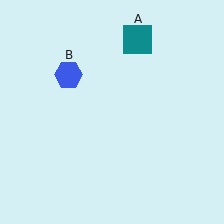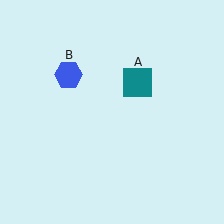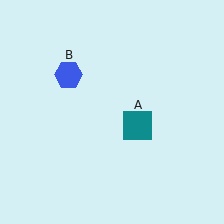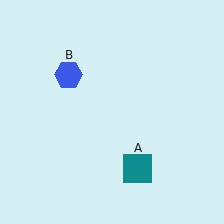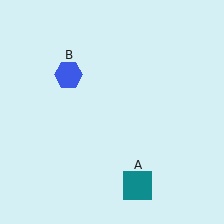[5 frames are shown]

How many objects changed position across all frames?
1 object changed position: teal square (object A).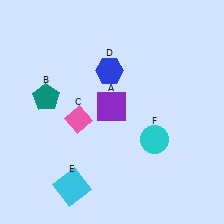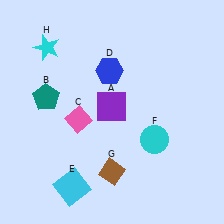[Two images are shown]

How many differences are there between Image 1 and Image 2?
There are 2 differences between the two images.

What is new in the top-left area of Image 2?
A cyan star (H) was added in the top-left area of Image 2.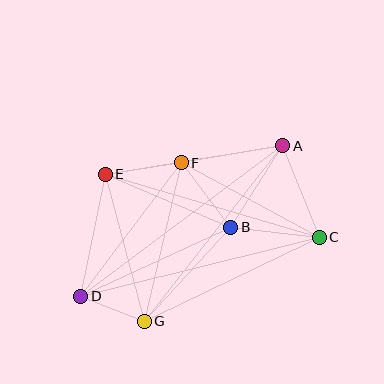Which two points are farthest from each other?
Points A and D are farthest from each other.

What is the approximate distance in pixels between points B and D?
The distance between B and D is approximately 165 pixels.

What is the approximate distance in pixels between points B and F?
The distance between B and F is approximately 82 pixels.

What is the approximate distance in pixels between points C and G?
The distance between C and G is approximately 194 pixels.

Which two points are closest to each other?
Points D and G are closest to each other.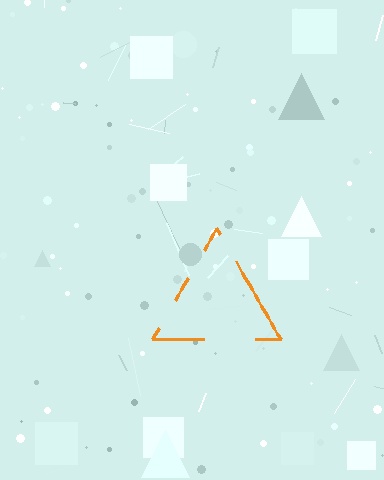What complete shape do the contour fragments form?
The contour fragments form a triangle.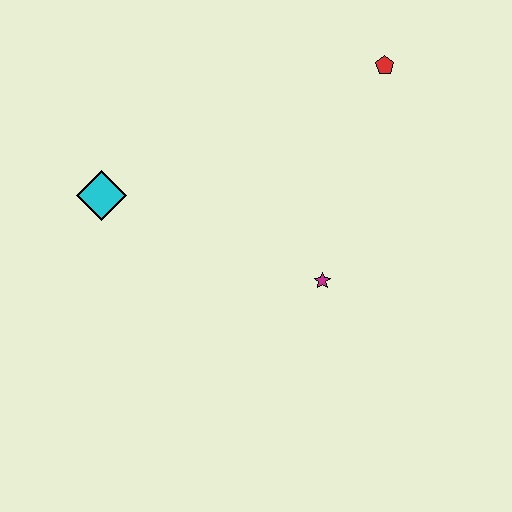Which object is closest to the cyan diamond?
The magenta star is closest to the cyan diamond.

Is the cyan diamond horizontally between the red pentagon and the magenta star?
No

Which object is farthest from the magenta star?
The cyan diamond is farthest from the magenta star.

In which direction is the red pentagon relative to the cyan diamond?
The red pentagon is to the right of the cyan diamond.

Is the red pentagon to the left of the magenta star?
No